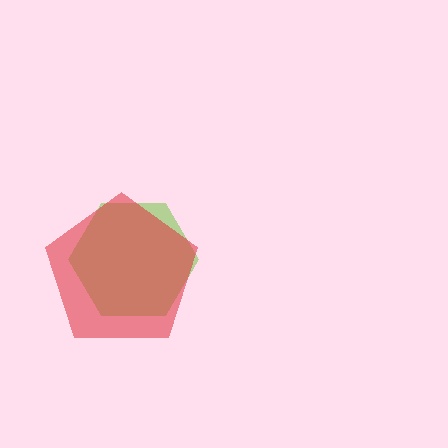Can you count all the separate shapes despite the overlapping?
Yes, there are 2 separate shapes.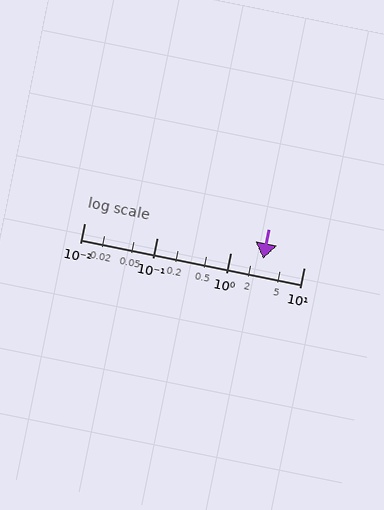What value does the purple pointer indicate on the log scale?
The pointer indicates approximately 2.8.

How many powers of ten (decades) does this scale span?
The scale spans 3 decades, from 0.01 to 10.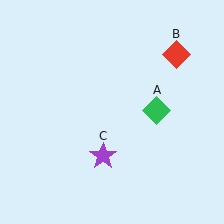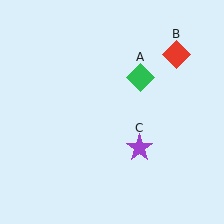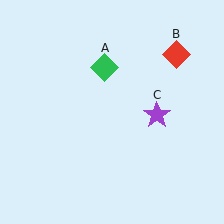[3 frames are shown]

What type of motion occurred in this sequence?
The green diamond (object A), purple star (object C) rotated counterclockwise around the center of the scene.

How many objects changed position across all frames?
2 objects changed position: green diamond (object A), purple star (object C).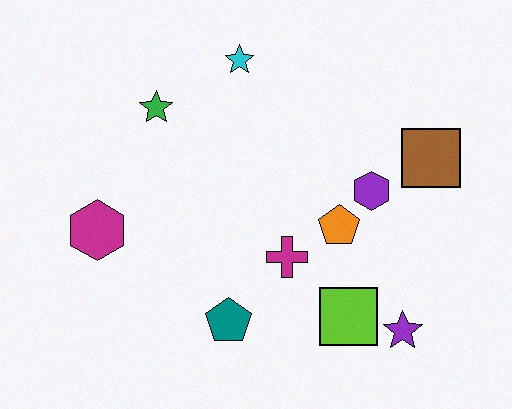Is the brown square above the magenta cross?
Yes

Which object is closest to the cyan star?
The green star is closest to the cyan star.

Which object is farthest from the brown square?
The magenta hexagon is farthest from the brown square.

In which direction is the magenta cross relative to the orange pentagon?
The magenta cross is to the left of the orange pentagon.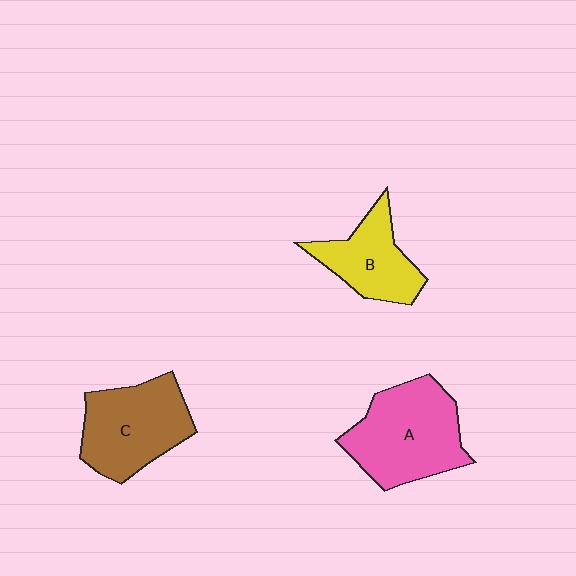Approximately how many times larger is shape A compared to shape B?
Approximately 1.5 times.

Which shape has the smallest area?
Shape B (yellow).